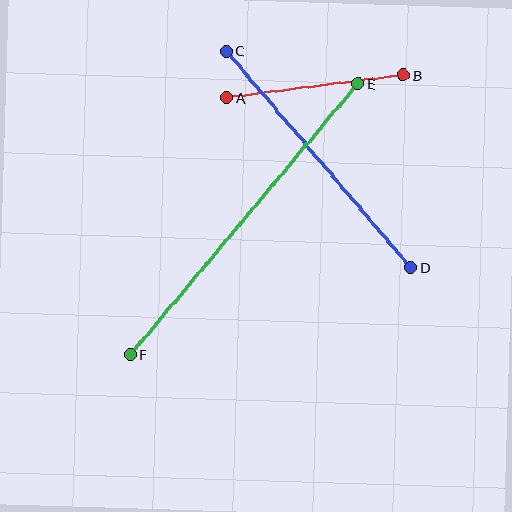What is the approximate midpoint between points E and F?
The midpoint is at approximately (244, 219) pixels.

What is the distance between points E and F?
The distance is approximately 354 pixels.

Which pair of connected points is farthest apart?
Points E and F are farthest apart.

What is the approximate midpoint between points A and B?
The midpoint is at approximately (315, 87) pixels.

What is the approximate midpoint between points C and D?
The midpoint is at approximately (318, 159) pixels.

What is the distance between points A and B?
The distance is approximately 178 pixels.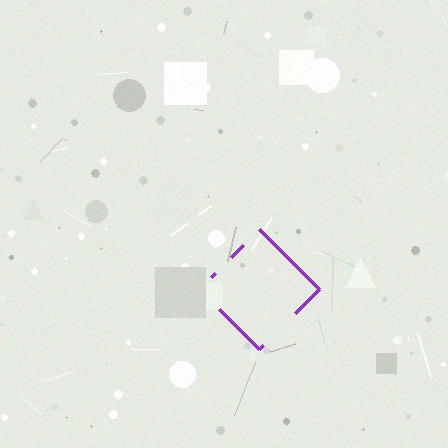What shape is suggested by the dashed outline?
The dashed outline suggests a diamond.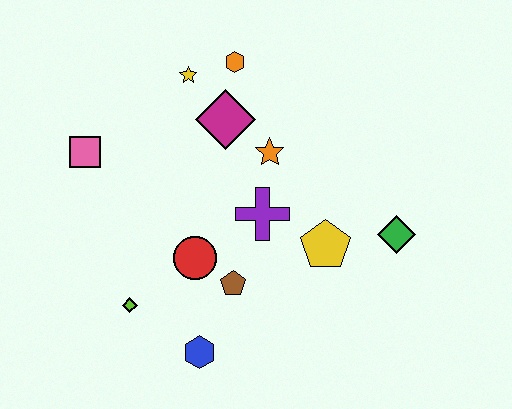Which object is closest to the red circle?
The brown pentagon is closest to the red circle.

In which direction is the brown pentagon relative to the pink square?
The brown pentagon is to the right of the pink square.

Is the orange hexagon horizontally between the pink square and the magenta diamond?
No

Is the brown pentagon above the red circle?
No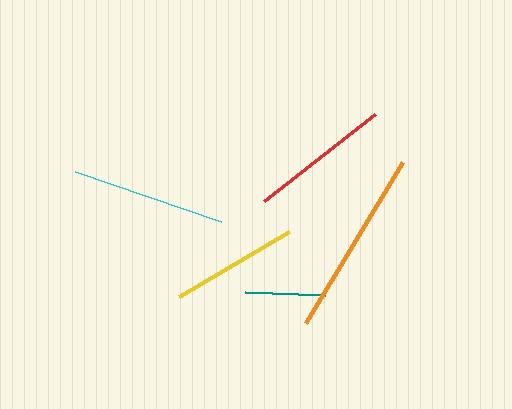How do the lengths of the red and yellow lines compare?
The red and yellow lines are approximately the same length.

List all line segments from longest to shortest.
From longest to shortest: orange, cyan, red, yellow, teal.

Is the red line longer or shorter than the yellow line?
The red line is longer than the yellow line.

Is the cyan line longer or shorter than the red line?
The cyan line is longer than the red line.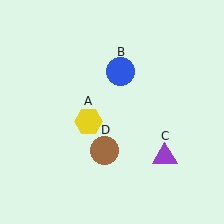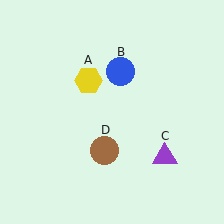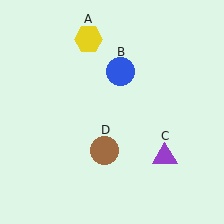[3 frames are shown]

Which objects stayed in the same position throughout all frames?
Blue circle (object B) and purple triangle (object C) and brown circle (object D) remained stationary.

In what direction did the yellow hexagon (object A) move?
The yellow hexagon (object A) moved up.